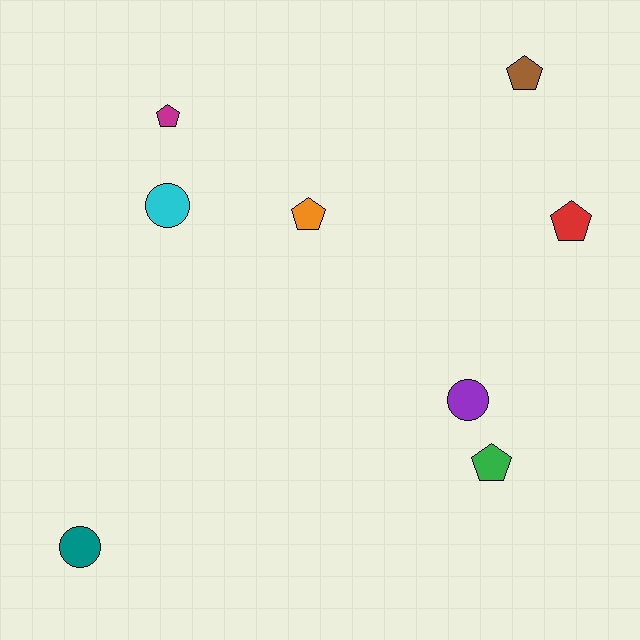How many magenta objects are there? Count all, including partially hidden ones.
There is 1 magenta object.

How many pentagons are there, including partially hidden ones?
There are 5 pentagons.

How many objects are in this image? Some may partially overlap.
There are 8 objects.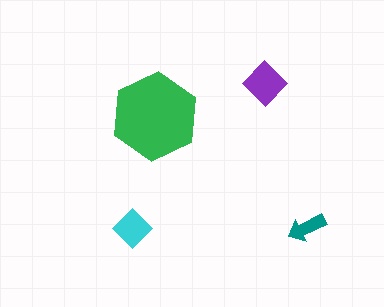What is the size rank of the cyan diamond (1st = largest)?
3rd.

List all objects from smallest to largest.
The teal arrow, the cyan diamond, the purple diamond, the green hexagon.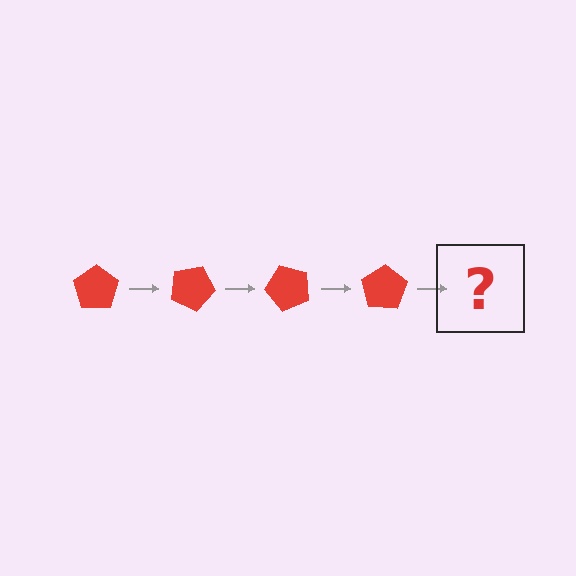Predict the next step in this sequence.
The next step is a red pentagon rotated 100 degrees.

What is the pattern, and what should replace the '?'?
The pattern is that the pentagon rotates 25 degrees each step. The '?' should be a red pentagon rotated 100 degrees.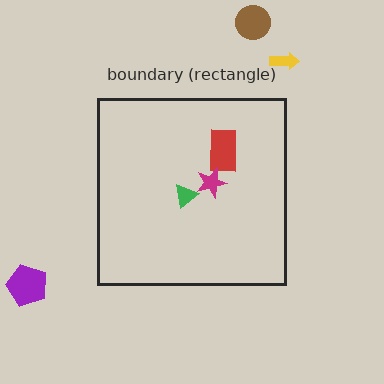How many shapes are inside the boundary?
3 inside, 3 outside.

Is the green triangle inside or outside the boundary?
Inside.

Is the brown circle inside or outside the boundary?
Outside.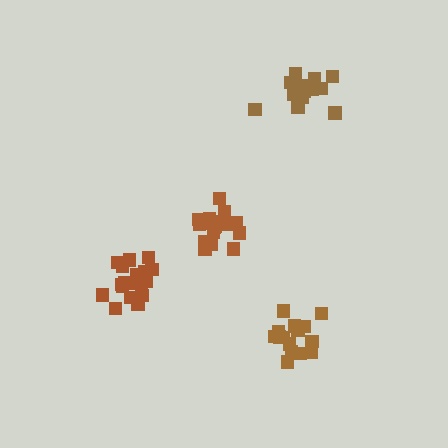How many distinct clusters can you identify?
There are 4 distinct clusters.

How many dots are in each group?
Group 1: 17 dots, Group 2: 20 dots, Group 3: 17 dots, Group 4: 16 dots (70 total).